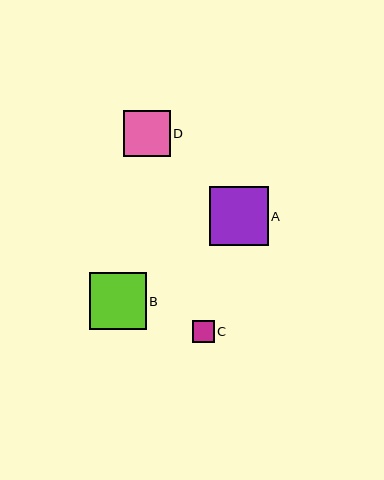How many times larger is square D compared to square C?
Square D is approximately 2.1 times the size of square C.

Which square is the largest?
Square A is the largest with a size of approximately 58 pixels.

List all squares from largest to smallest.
From largest to smallest: A, B, D, C.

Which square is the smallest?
Square C is the smallest with a size of approximately 22 pixels.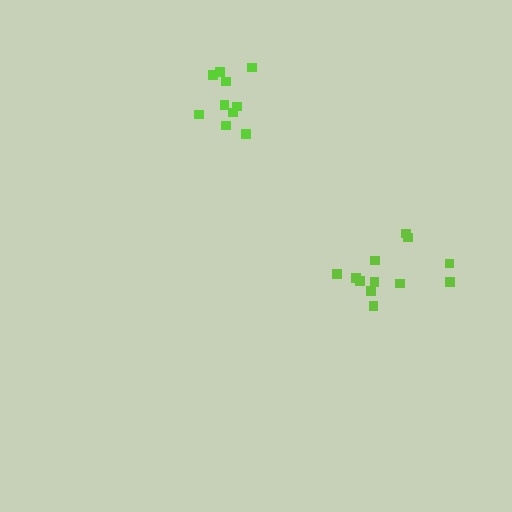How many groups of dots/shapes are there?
There are 2 groups.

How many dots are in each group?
Group 1: 12 dots, Group 2: 10 dots (22 total).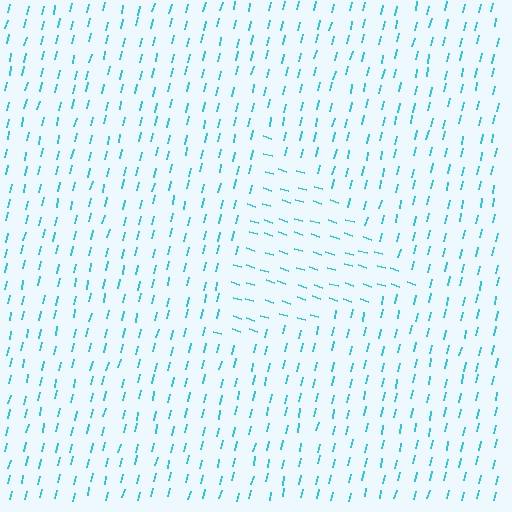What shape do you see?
I see a triangle.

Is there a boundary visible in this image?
Yes, there is a texture boundary formed by a change in line orientation.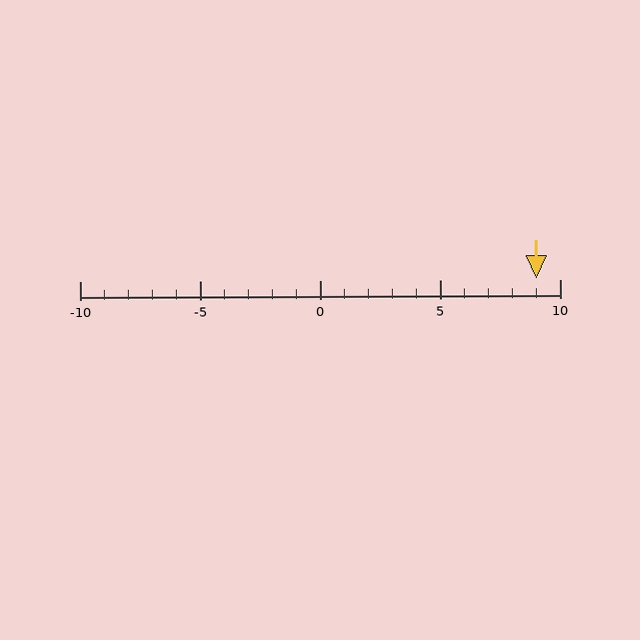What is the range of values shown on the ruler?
The ruler shows values from -10 to 10.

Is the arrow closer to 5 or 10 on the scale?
The arrow is closer to 10.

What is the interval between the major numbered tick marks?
The major tick marks are spaced 5 units apart.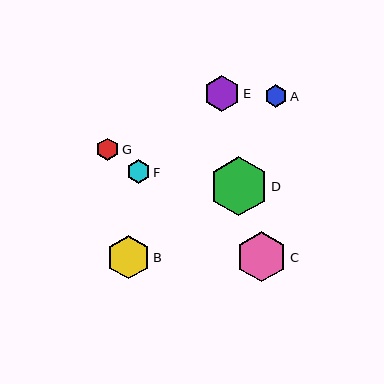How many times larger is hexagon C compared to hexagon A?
Hexagon C is approximately 2.3 times the size of hexagon A.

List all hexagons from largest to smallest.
From largest to smallest: D, C, B, E, F, A, G.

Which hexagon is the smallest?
Hexagon G is the smallest with a size of approximately 22 pixels.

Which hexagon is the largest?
Hexagon D is the largest with a size of approximately 59 pixels.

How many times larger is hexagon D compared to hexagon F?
Hexagon D is approximately 2.5 times the size of hexagon F.